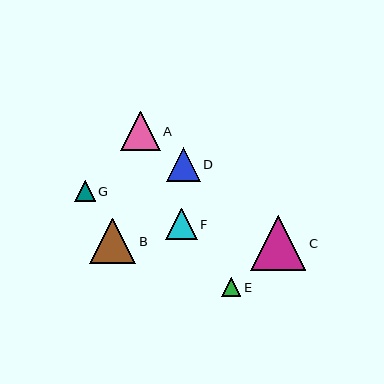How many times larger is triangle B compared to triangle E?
Triangle B is approximately 2.4 times the size of triangle E.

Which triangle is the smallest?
Triangle E is the smallest with a size of approximately 19 pixels.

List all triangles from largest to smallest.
From largest to smallest: C, B, A, D, F, G, E.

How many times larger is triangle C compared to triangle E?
Triangle C is approximately 2.9 times the size of triangle E.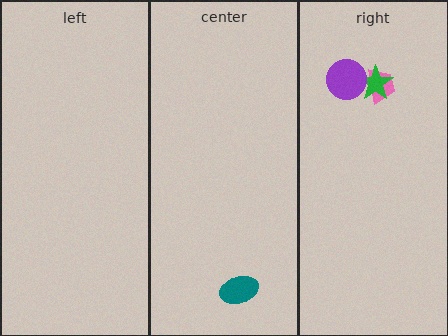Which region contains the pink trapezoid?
The right region.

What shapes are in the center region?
The teal ellipse.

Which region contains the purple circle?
The right region.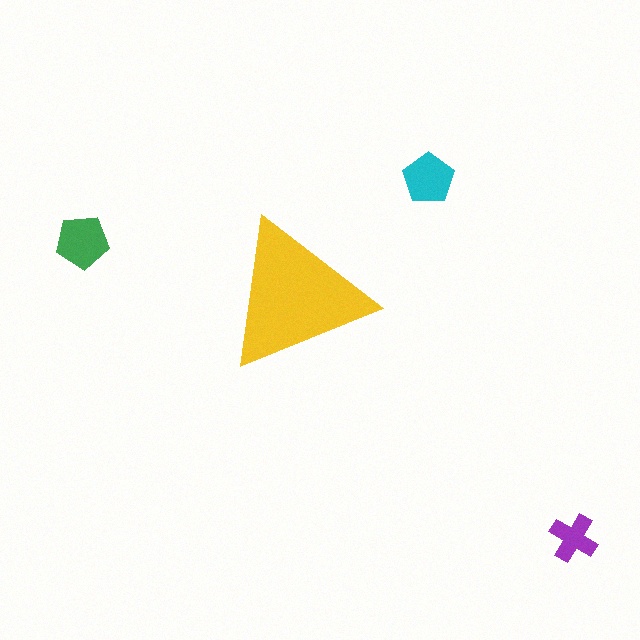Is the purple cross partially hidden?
No, the purple cross is fully visible.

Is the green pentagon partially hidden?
No, the green pentagon is fully visible.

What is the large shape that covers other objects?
A yellow triangle.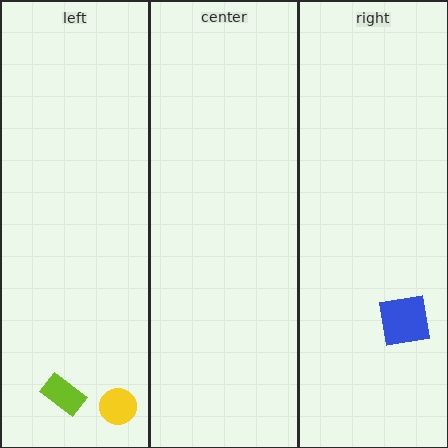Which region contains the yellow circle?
The left region.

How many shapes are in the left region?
2.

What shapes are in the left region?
The lime rectangle, the yellow circle.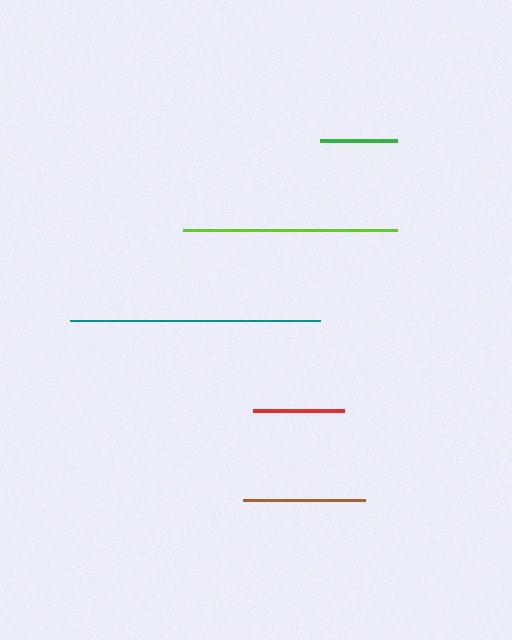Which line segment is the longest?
The teal line is the longest at approximately 250 pixels.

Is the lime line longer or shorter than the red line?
The lime line is longer than the red line.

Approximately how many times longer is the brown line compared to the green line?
The brown line is approximately 1.6 times the length of the green line.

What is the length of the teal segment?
The teal segment is approximately 250 pixels long.